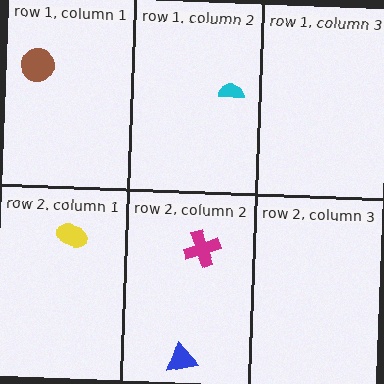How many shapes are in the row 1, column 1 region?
1.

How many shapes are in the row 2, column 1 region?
1.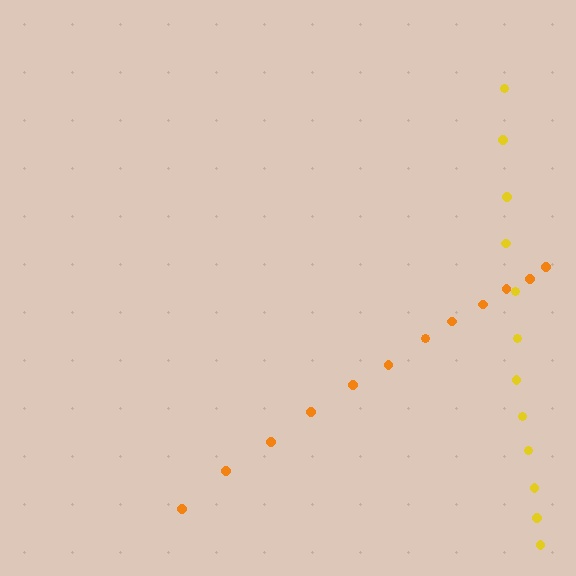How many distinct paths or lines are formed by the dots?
There are 2 distinct paths.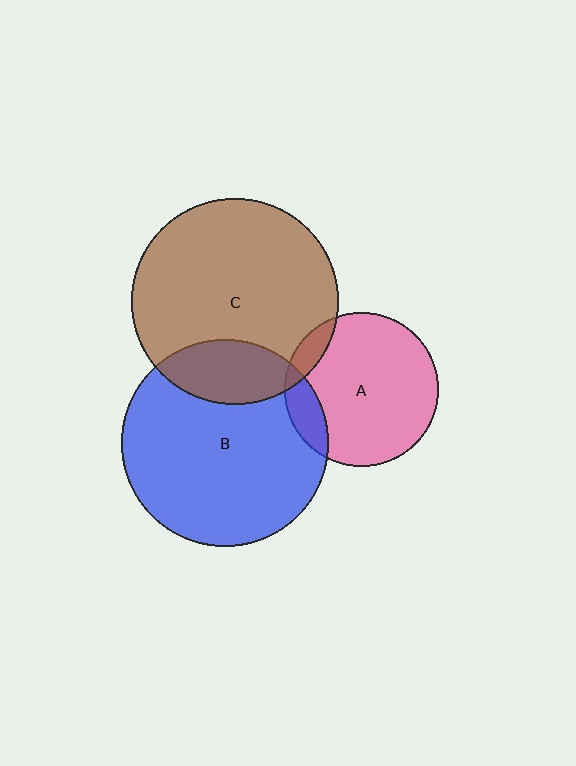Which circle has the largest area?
Circle B (blue).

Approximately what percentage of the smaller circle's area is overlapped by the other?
Approximately 20%.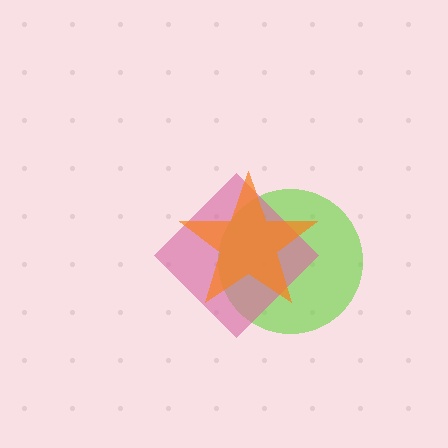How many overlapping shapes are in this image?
There are 3 overlapping shapes in the image.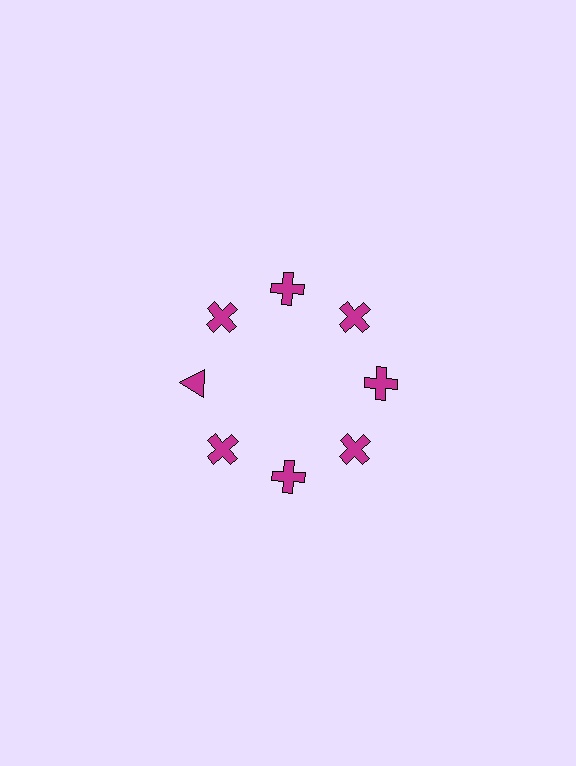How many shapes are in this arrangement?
There are 8 shapes arranged in a ring pattern.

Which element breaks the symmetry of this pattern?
The magenta triangle at roughly the 9 o'clock position breaks the symmetry. All other shapes are magenta crosses.